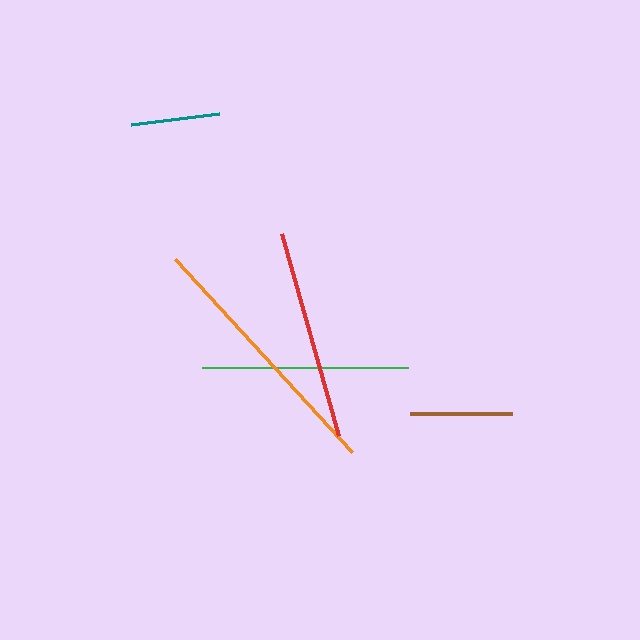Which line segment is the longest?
The orange line is the longest at approximately 262 pixels.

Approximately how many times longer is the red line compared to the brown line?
The red line is approximately 2.1 times the length of the brown line.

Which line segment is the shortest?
The teal line is the shortest at approximately 89 pixels.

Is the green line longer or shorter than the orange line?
The orange line is longer than the green line.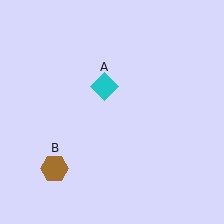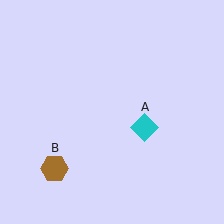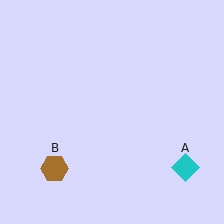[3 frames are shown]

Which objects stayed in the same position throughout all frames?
Brown hexagon (object B) remained stationary.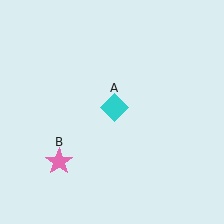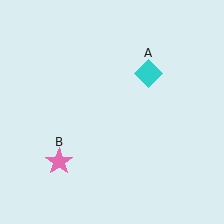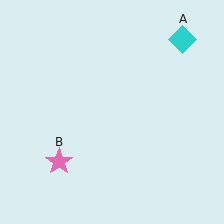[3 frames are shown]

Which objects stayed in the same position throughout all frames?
Pink star (object B) remained stationary.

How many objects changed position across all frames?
1 object changed position: cyan diamond (object A).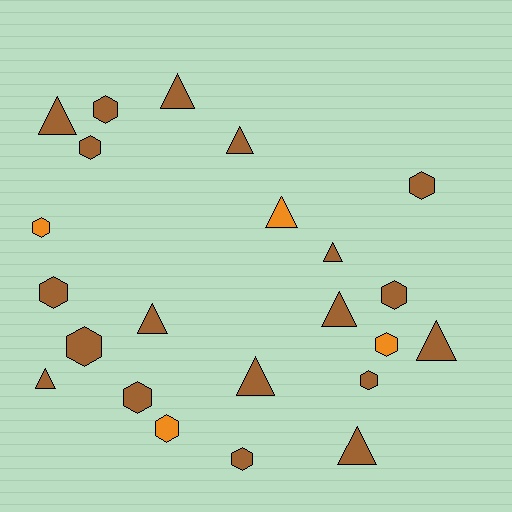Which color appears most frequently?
Brown, with 19 objects.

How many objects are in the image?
There are 23 objects.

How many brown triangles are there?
There are 10 brown triangles.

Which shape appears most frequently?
Hexagon, with 12 objects.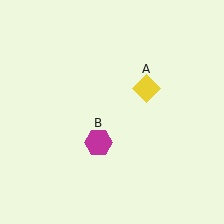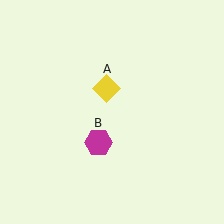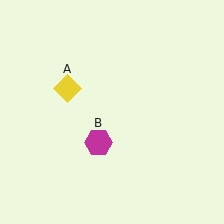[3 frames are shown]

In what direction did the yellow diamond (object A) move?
The yellow diamond (object A) moved left.